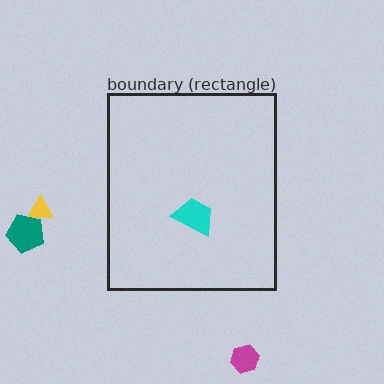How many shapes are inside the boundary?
1 inside, 3 outside.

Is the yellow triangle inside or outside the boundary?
Outside.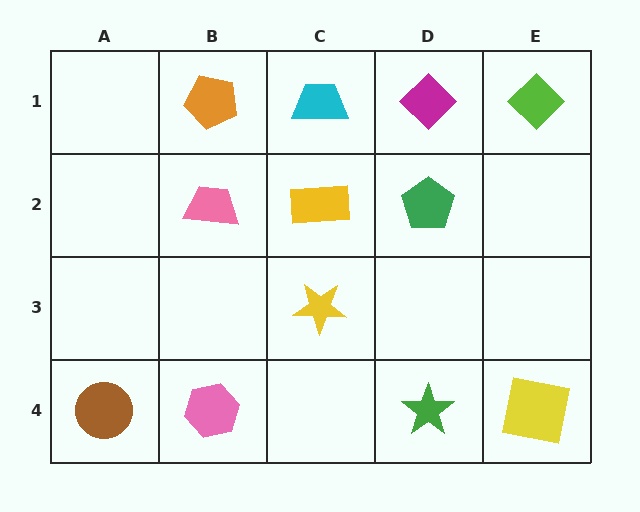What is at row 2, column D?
A green pentagon.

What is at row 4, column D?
A green star.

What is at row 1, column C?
A cyan trapezoid.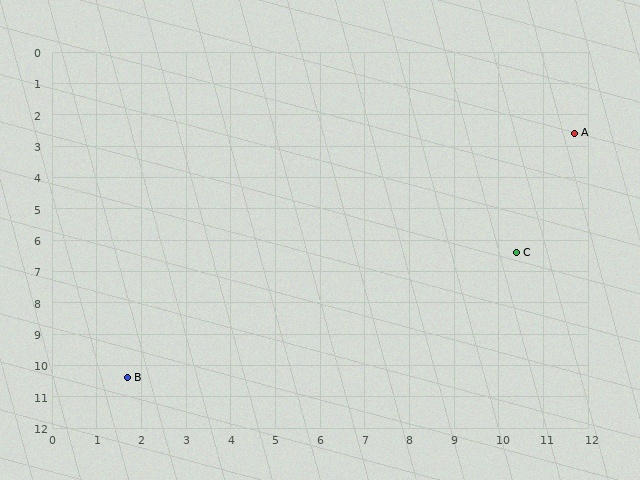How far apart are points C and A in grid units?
Points C and A are about 4.0 grid units apart.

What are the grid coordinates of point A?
Point A is at approximately (11.7, 2.6).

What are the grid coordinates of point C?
Point C is at approximately (10.4, 6.4).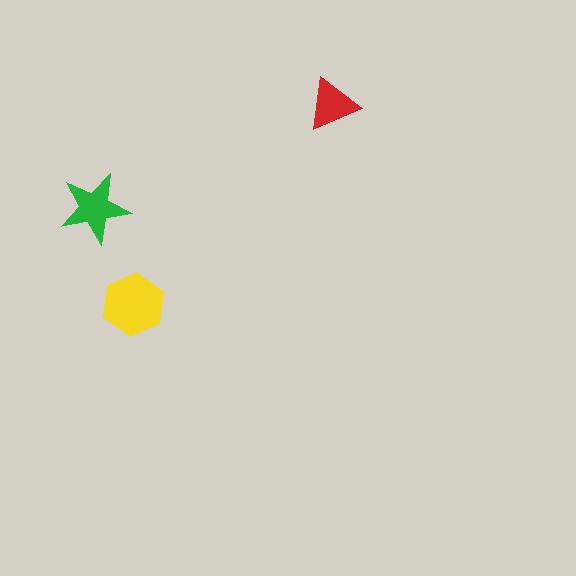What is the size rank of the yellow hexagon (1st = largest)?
1st.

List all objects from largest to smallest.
The yellow hexagon, the green star, the red triangle.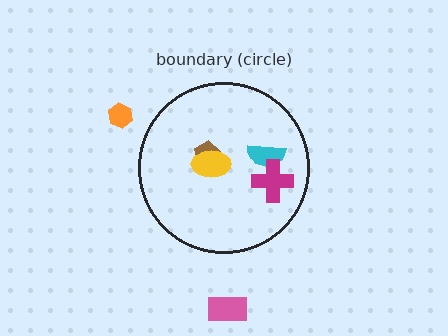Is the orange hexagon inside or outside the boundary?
Outside.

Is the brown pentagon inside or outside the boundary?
Inside.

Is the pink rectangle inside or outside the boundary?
Outside.